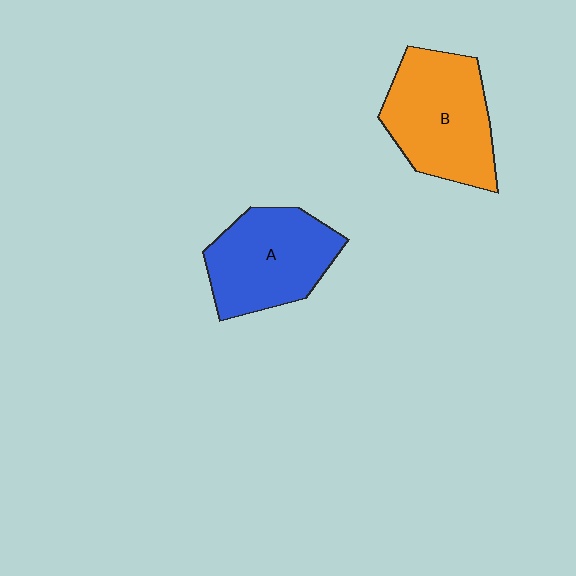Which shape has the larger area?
Shape B (orange).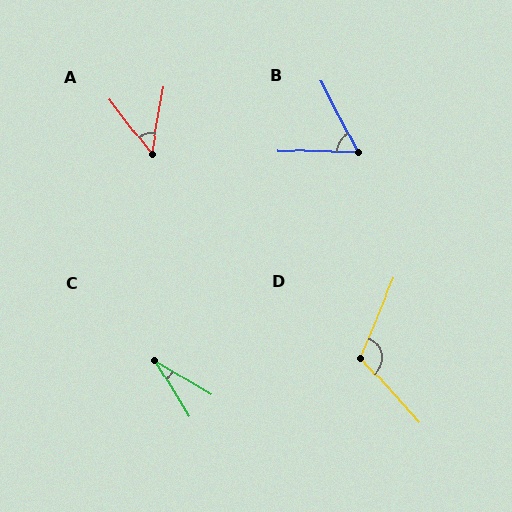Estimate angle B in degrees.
Approximately 61 degrees.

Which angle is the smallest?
C, at approximately 28 degrees.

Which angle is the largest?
D, at approximately 115 degrees.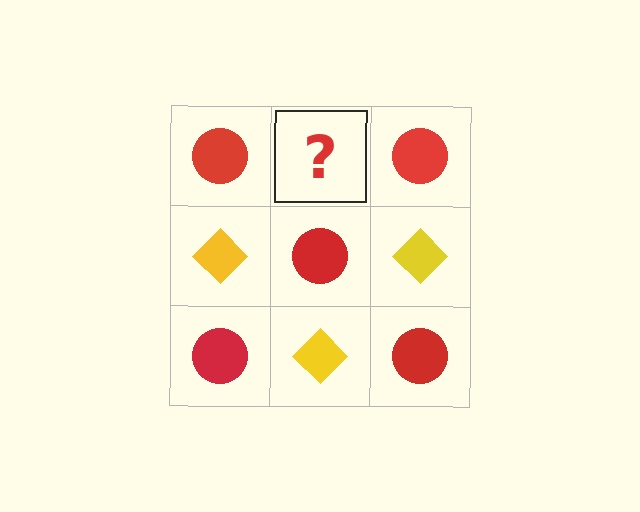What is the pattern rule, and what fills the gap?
The rule is that it alternates red circle and yellow diamond in a checkerboard pattern. The gap should be filled with a yellow diamond.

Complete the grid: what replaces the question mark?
The question mark should be replaced with a yellow diamond.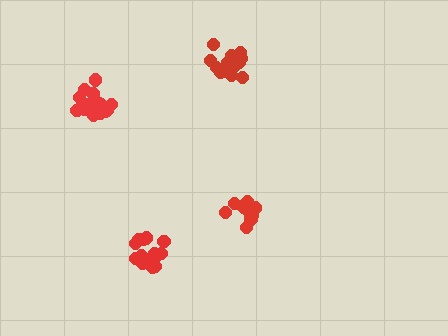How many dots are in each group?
Group 1: 14 dots, Group 2: 12 dots, Group 3: 16 dots, Group 4: 16 dots (58 total).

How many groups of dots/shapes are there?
There are 4 groups.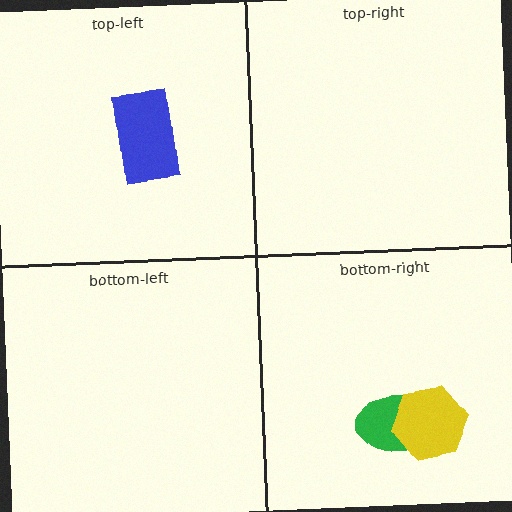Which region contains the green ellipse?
The bottom-right region.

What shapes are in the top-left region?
The blue rectangle.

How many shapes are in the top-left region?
1.